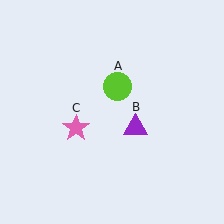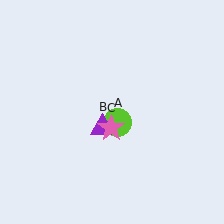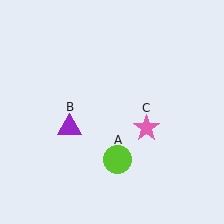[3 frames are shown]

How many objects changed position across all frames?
3 objects changed position: lime circle (object A), purple triangle (object B), pink star (object C).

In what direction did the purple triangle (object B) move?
The purple triangle (object B) moved left.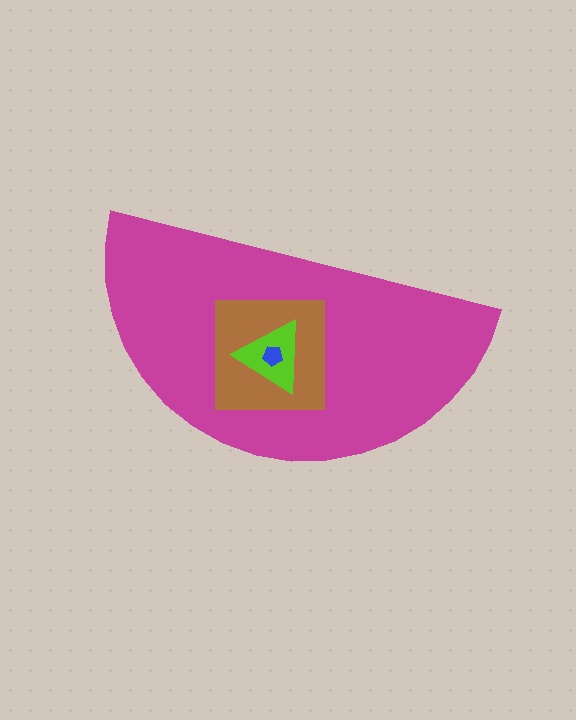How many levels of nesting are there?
4.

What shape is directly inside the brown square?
The lime triangle.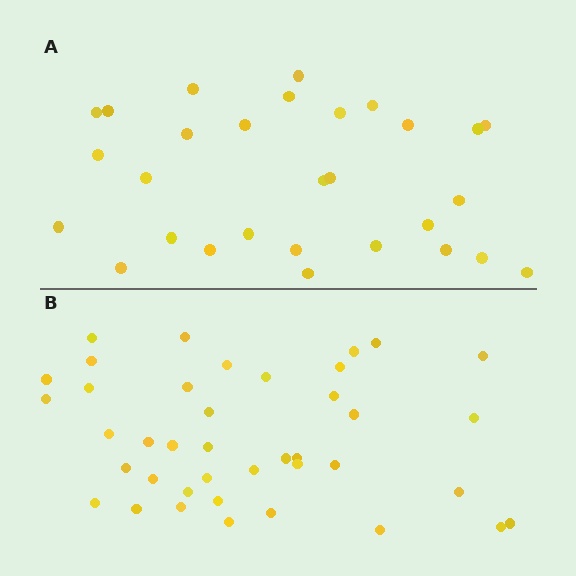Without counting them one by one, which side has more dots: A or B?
Region B (the bottom region) has more dots.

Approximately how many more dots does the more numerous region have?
Region B has roughly 12 or so more dots than region A.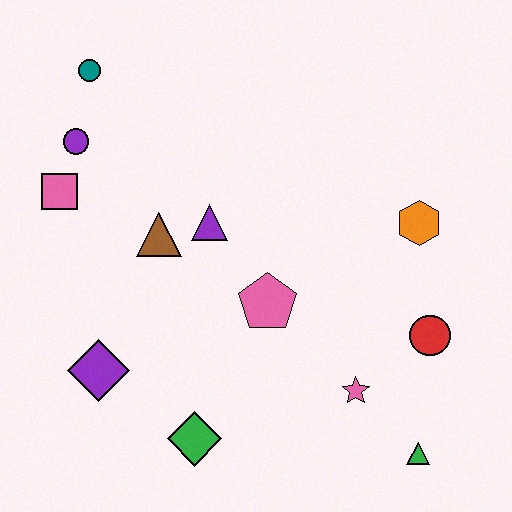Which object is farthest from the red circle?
The teal circle is farthest from the red circle.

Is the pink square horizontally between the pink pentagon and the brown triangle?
No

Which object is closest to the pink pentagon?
The purple triangle is closest to the pink pentagon.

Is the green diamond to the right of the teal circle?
Yes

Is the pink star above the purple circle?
No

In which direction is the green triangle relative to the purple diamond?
The green triangle is to the right of the purple diamond.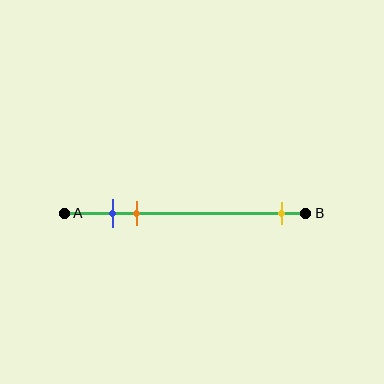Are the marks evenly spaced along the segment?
No, the marks are not evenly spaced.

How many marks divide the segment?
There are 3 marks dividing the segment.